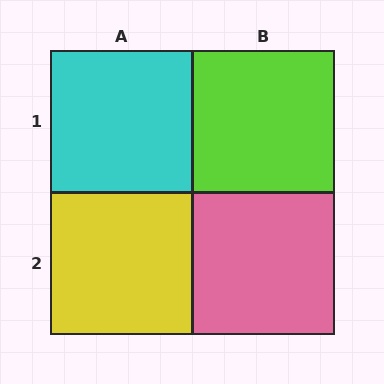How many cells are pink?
1 cell is pink.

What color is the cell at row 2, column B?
Pink.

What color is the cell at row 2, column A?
Yellow.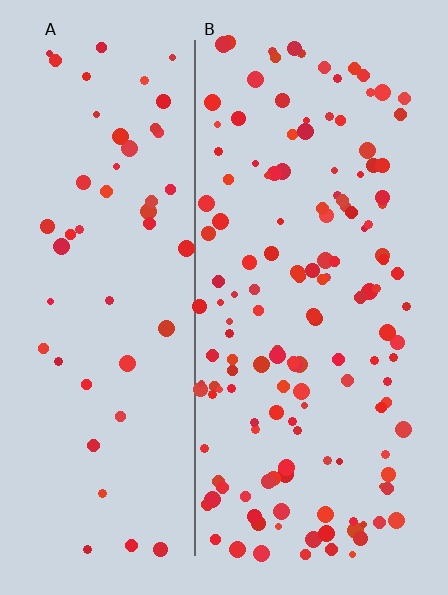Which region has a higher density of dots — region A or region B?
B (the right).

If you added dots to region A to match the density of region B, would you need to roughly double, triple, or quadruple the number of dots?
Approximately triple.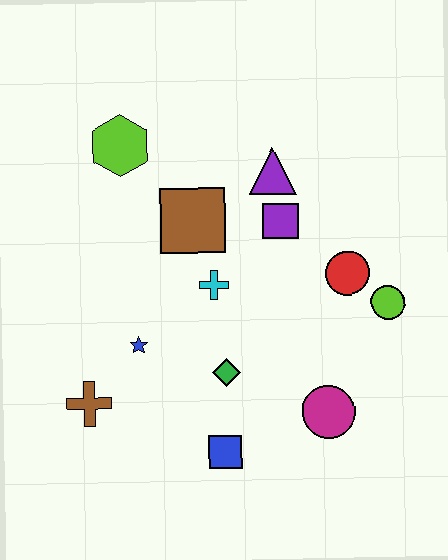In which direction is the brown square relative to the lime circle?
The brown square is to the left of the lime circle.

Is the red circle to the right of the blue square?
Yes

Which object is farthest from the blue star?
The lime circle is farthest from the blue star.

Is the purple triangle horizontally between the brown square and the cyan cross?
No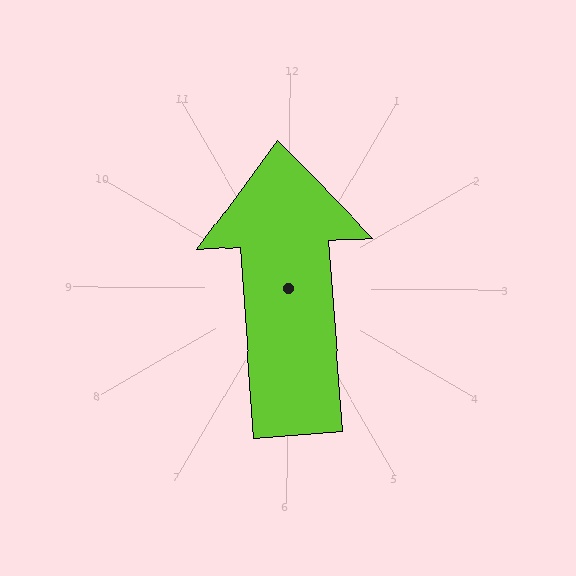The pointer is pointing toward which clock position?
Roughly 12 o'clock.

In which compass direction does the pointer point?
North.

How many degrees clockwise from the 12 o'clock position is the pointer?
Approximately 356 degrees.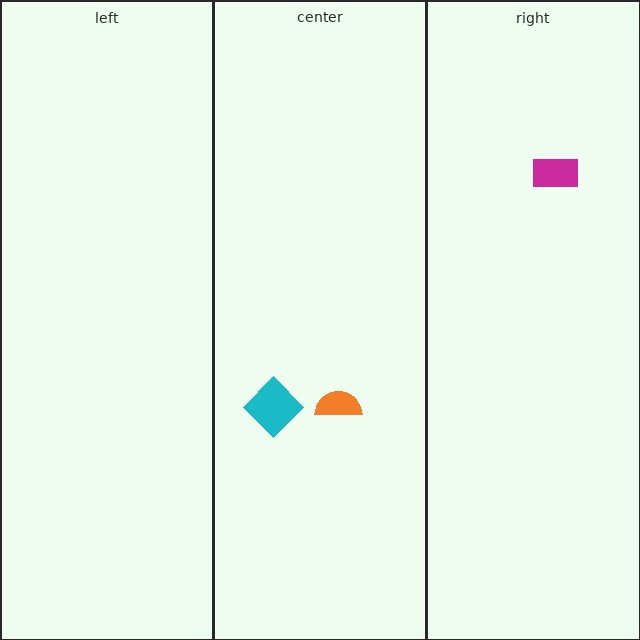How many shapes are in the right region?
1.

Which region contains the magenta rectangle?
The right region.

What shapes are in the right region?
The magenta rectangle.